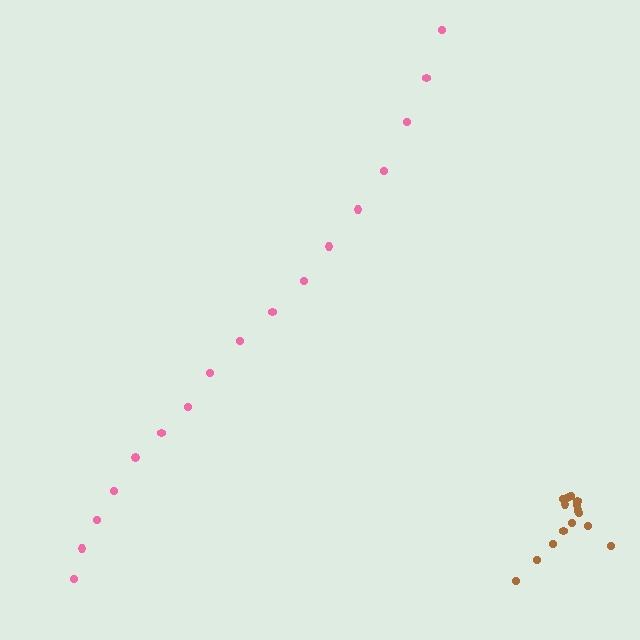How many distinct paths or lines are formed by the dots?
There are 2 distinct paths.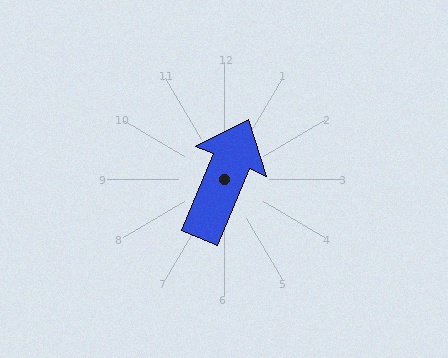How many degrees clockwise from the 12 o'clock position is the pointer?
Approximately 23 degrees.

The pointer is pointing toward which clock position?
Roughly 1 o'clock.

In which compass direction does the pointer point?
Northeast.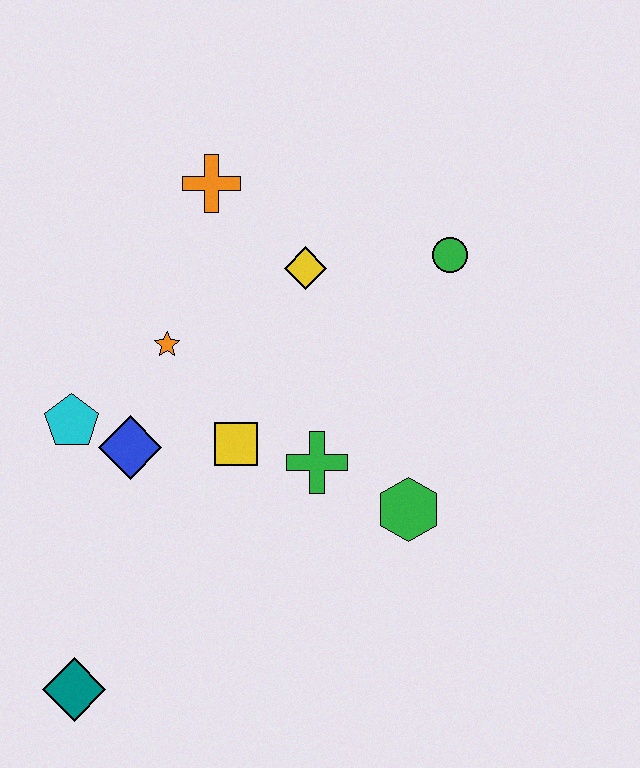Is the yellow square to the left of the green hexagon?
Yes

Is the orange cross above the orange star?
Yes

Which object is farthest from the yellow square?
The teal diamond is farthest from the yellow square.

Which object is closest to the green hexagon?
The green cross is closest to the green hexagon.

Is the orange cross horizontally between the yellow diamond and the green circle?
No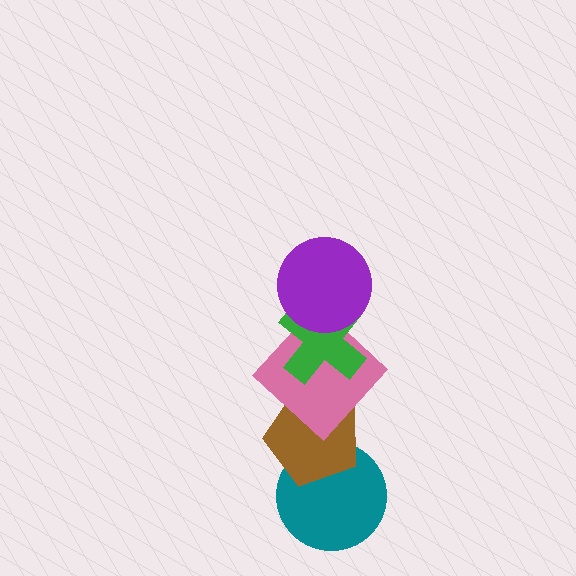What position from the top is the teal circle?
The teal circle is 5th from the top.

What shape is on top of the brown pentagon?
The pink diamond is on top of the brown pentagon.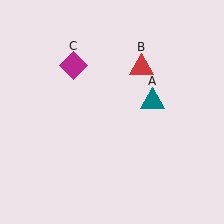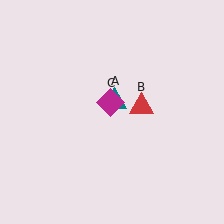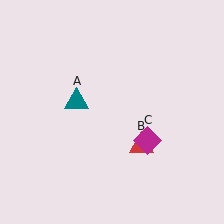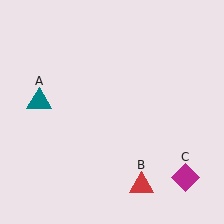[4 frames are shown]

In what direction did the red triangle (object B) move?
The red triangle (object B) moved down.